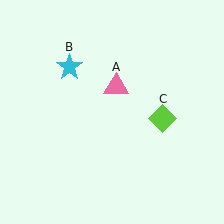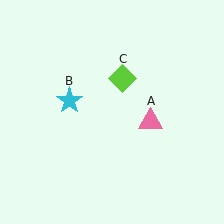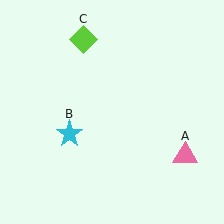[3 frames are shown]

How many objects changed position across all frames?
3 objects changed position: pink triangle (object A), cyan star (object B), lime diamond (object C).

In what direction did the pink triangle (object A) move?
The pink triangle (object A) moved down and to the right.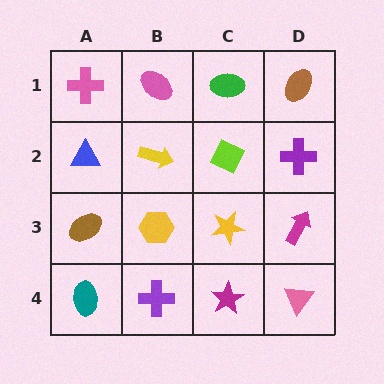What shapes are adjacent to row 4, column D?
A magenta arrow (row 3, column D), a magenta star (row 4, column C).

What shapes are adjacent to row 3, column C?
A lime diamond (row 2, column C), a magenta star (row 4, column C), a yellow hexagon (row 3, column B), a magenta arrow (row 3, column D).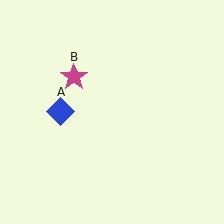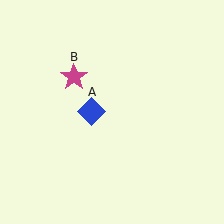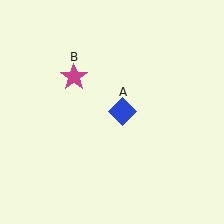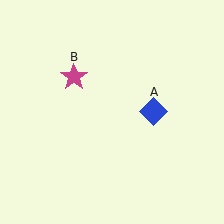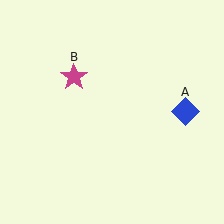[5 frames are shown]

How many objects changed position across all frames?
1 object changed position: blue diamond (object A).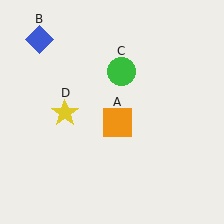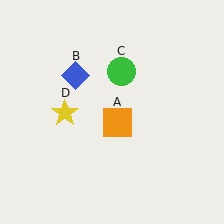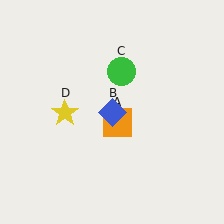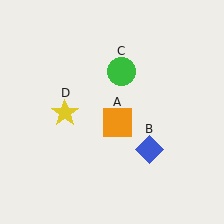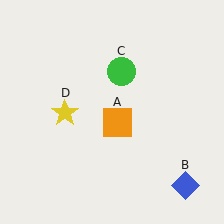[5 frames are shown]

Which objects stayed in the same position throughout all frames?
Orange square (object A) and green circle (object C) and yellow star (object D) remained stationary.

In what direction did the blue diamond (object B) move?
The blue diamond (object B) moved down and to the right.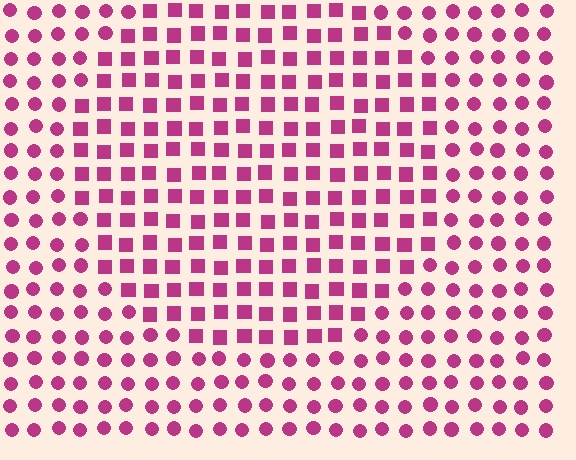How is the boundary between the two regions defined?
The boundary is defined by a change in element shape: squares inside vs. circles outside. All elements share the same color and spacing.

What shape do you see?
I see a circle.